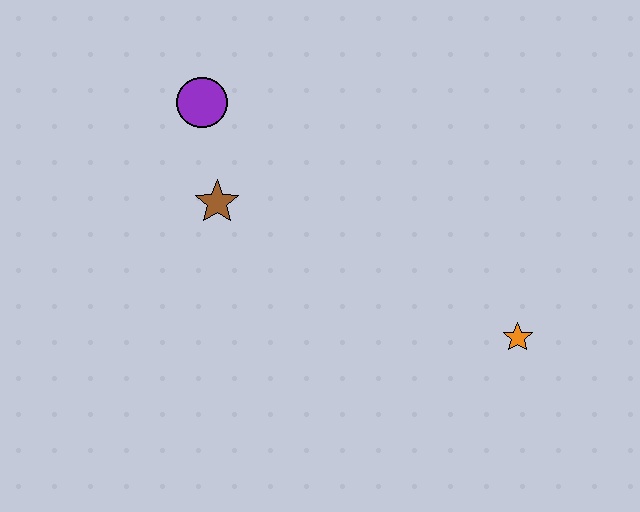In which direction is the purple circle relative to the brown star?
The purple circle is above the brown star.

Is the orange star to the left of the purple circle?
No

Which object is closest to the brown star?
The purple circle is closest to the brown star.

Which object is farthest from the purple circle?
The orange star is farthest from the purple circle.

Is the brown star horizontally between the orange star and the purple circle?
Yes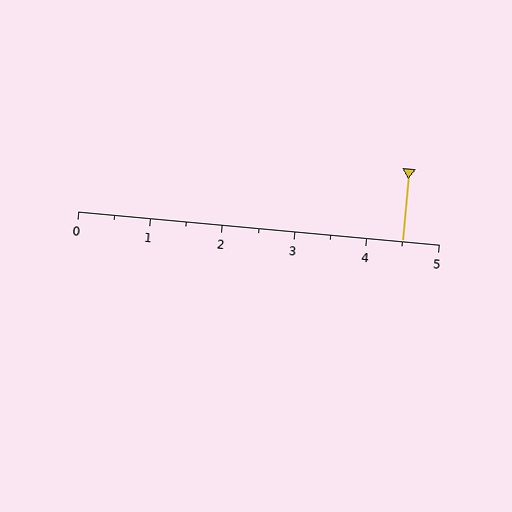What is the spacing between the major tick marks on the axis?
The major ticks are spaced 1 apart.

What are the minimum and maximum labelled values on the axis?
The axis runs from 0 to 5.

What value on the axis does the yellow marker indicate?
The marker indicates approximately 4.5.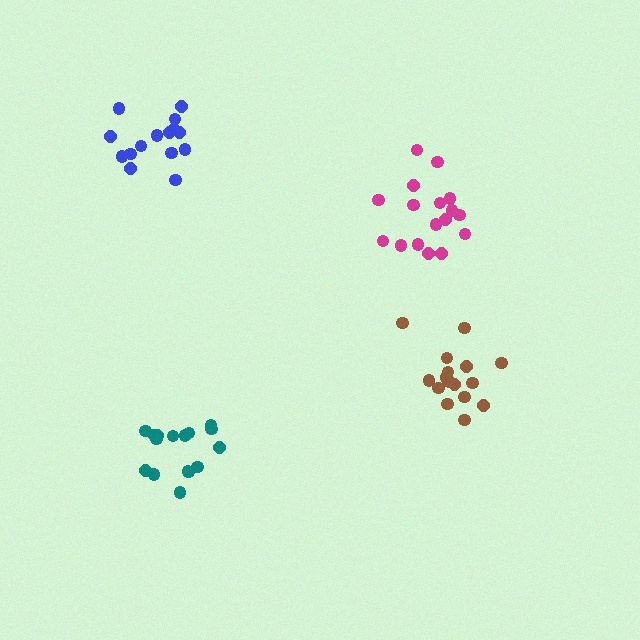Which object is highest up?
The blue cluster is topmost.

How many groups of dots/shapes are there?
There are 4 groups.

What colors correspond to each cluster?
The clusters are colored: blue, magenta, brown, teal.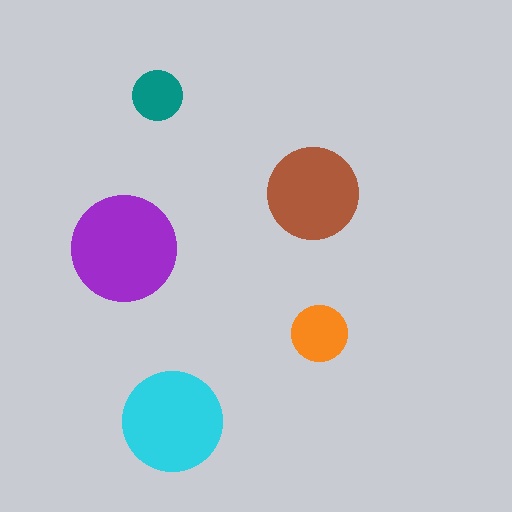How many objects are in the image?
There are 5 objects in the image.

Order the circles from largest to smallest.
the purple one, the cyan one, the brown one, the orange one, the teal one.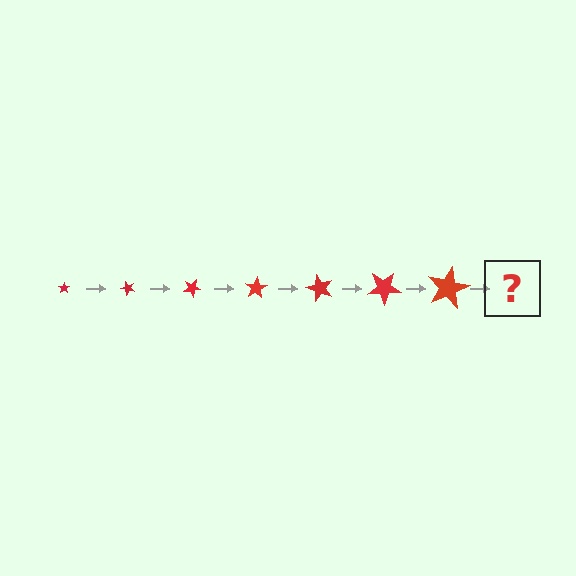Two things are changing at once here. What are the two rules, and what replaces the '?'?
The two rules are that the star grows larger each step and it rotates 50 degrees each step. The '?' should be a star, larger than the previous one and rotated 350 degrees from the start.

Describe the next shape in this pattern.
It should be a star, larger than the previous one and rotated 350 degrees from the start.